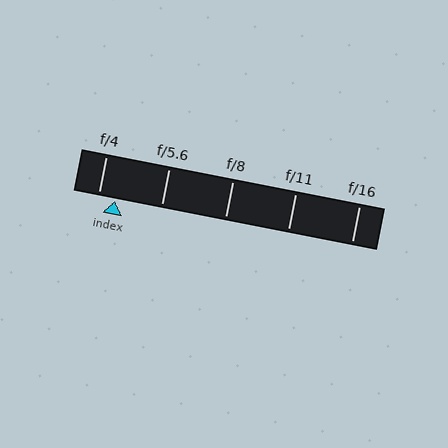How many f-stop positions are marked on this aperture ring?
There are 5 f-stop positions marked.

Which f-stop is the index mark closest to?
The index mark is closest to f/4.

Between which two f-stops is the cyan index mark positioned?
The index mark is between f/4 and f/5.6.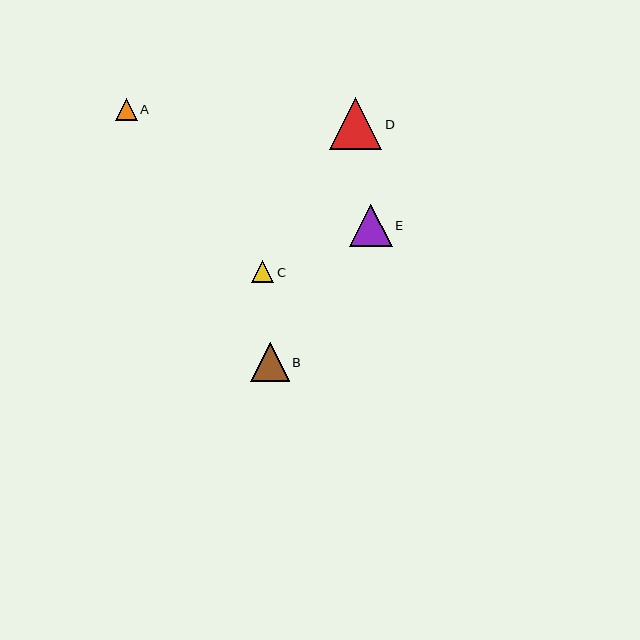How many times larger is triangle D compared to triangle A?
Triangle D is approximately 2.4 times the size of triangle A.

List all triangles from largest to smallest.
From largest to smallest: D, E, B, C, A.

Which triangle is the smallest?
Triangle A is the smallest with a size of approximately 22 pixels.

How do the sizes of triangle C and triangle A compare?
Triangle C and triangle A are approximately the same size.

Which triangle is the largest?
Triangle D is the largest with a size of approximately 52 pixels.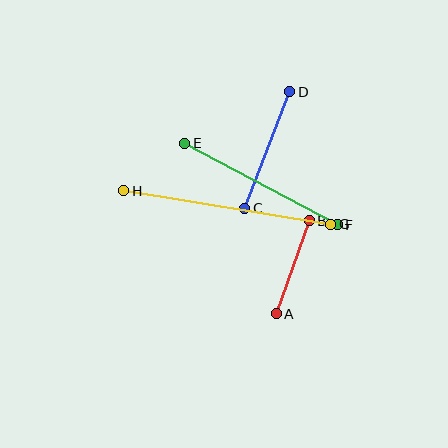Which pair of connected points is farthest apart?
Points G and H are farthest apart.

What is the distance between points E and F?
The distance is approximately 173 pixels.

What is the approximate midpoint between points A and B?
The midpoint is at approximately (293, 267) pixels.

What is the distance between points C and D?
The distance is approximately 125 pixels.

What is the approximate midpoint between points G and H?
The midpoint is at approximately (227, 207) pixels.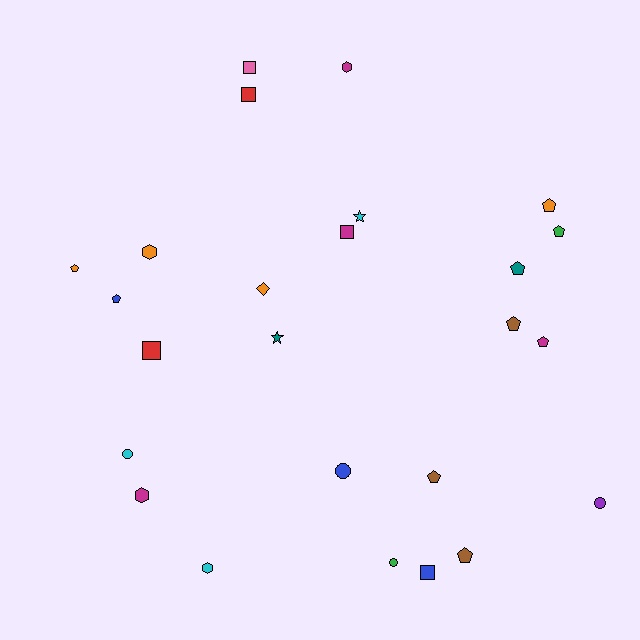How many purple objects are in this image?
There is 1 purple object.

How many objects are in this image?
There are 25 objects.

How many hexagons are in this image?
There are 4 hexagons.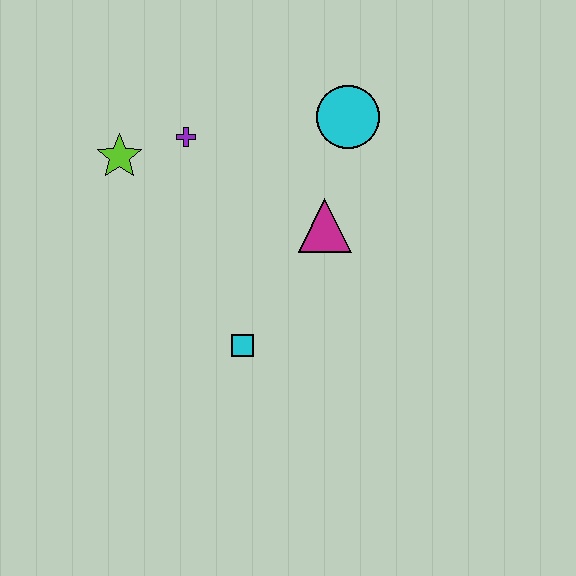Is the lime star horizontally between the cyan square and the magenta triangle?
No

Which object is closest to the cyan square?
The magenta triangle is closest to the cyan square.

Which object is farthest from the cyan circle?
The cyan square is farthest from the cyan circle.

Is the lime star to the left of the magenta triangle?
Yes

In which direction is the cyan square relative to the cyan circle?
The cyan square is below the cyan circle.